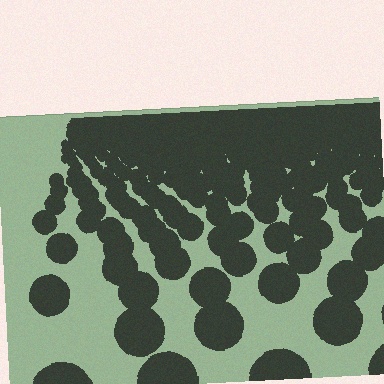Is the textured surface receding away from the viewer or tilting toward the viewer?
The surface is receding away from the viewer. Texture elements get smaller and denser toward the top.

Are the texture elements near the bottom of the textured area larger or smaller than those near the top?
Larger. Near the bottom, elements are closer to the viewer and appear at a bigger on-screen size.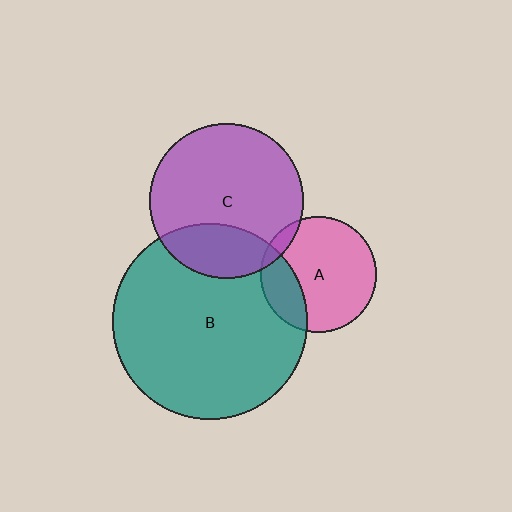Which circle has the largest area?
Circle B (teal).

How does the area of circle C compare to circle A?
Approximately 1.8 times.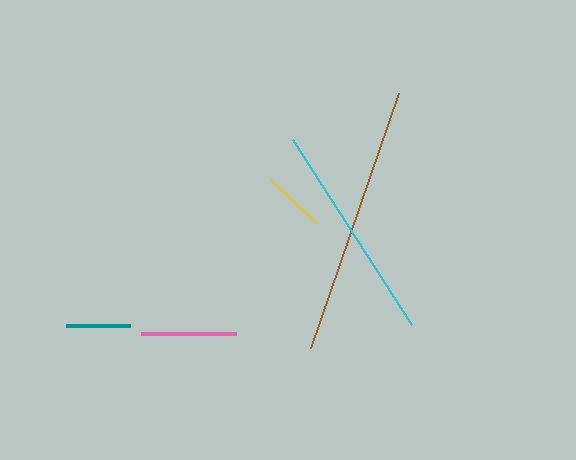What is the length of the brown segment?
The brown segment is approximately 270 pixels long.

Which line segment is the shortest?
The yellow line is the shortest at approximately 62 pixels.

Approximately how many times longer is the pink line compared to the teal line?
The pink line is approximately 1.5 times the length of the teal line.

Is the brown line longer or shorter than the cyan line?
The brown line is longer than the cyan line.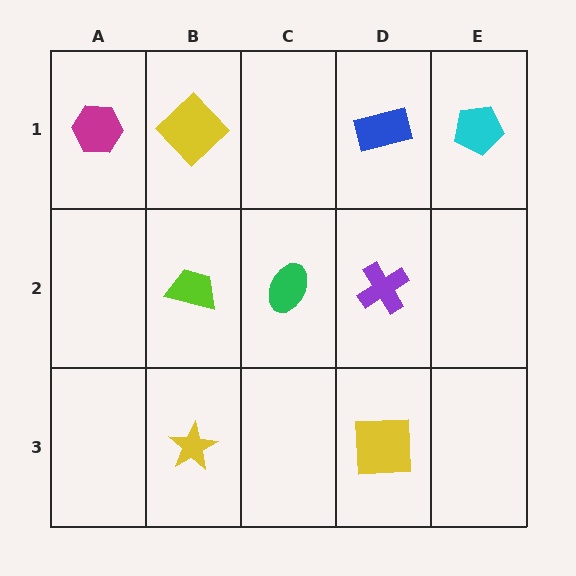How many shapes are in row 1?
4 shapes.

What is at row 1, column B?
A yellow diamond.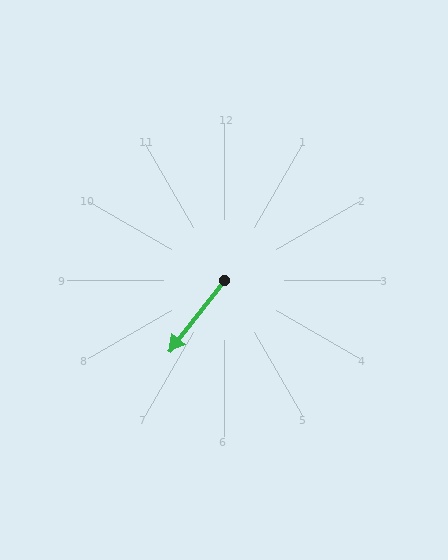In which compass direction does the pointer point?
Southwest.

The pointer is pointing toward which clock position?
Roughly 7 o'clock.